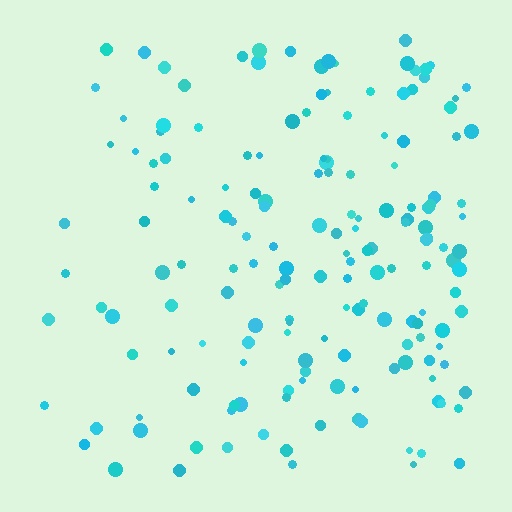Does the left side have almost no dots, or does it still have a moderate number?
Still a moderate number, just noticeably fewer than the right.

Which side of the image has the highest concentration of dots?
The right.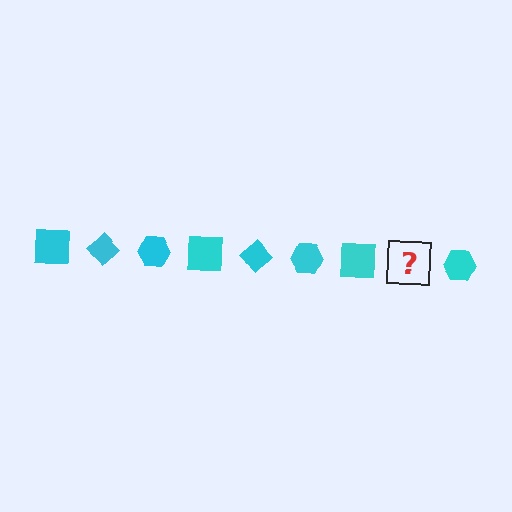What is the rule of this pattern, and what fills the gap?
The rule is that the pattern cycles through square, diamond, hexagon shapes in cyan. The gap should be filled with a cyan diamond.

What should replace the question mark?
The question mark should be replaced with a cyan diamond.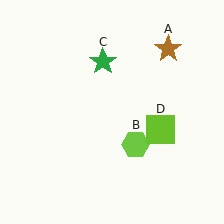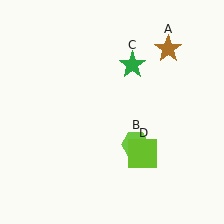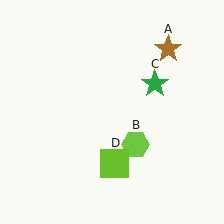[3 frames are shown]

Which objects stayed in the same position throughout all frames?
Brown star (object A) and lime hexagon (object B) remained stationary.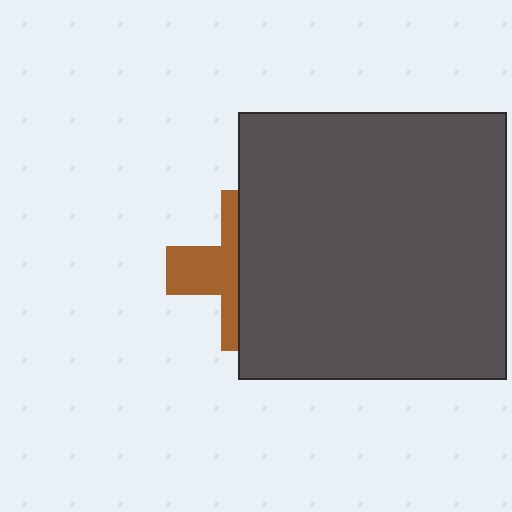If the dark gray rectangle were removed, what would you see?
You would see the complete brown cross.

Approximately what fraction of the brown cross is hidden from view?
Roughly 60% of the brown cross is hidden behind the dark gray rectangle.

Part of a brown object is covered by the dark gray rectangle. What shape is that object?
It is a cross.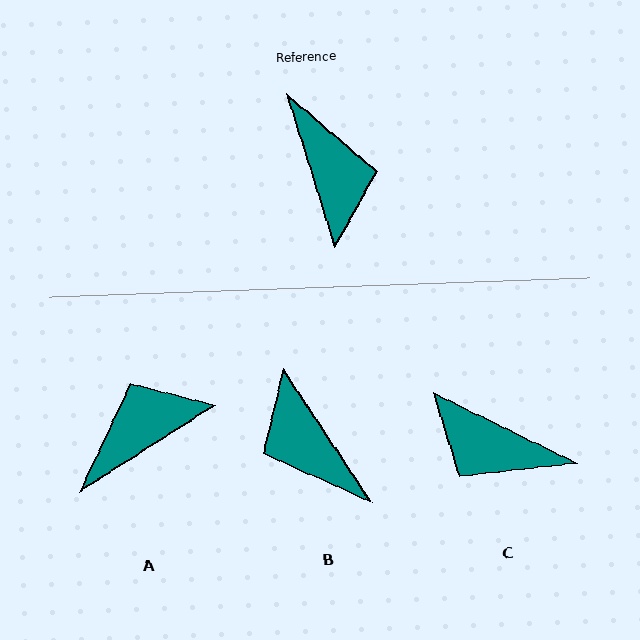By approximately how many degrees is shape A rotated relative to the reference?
Approximately 105 degrees counter-clockwise.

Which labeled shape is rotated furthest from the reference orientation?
B, about 164 degrees away.